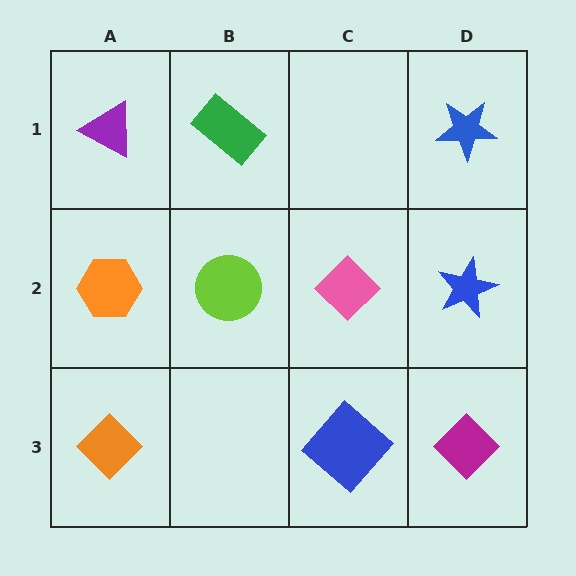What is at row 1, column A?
A purple triangle.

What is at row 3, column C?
A blue diamond.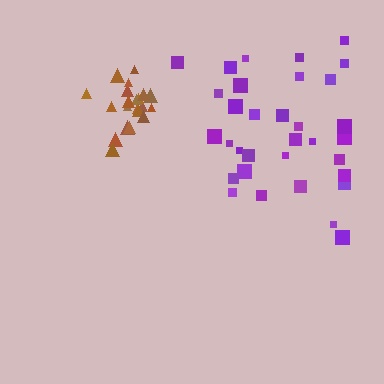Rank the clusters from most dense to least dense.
brown, purple.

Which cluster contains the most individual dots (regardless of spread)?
Purple (33).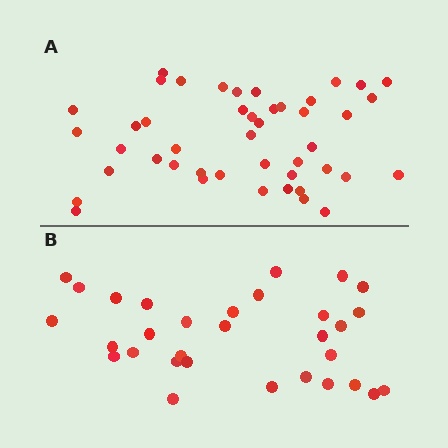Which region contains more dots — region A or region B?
Region A (the top region) has more dots.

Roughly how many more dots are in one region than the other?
Region A has approximately 15 more dots than region B.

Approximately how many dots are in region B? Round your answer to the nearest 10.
About 30 dots. (The exact count is 31, which rounds to 30.)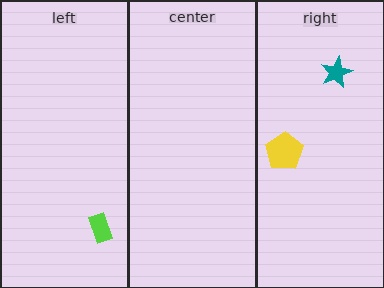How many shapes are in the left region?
1.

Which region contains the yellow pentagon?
The right region.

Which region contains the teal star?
The right region.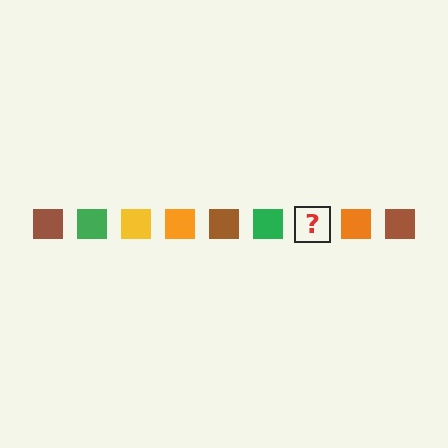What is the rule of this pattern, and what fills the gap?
The rule is that the pattern cycles through brown, green, yellow, orange squares. The gap should be filled with a yellow square.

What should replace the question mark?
The question mark should be replaced with a yellow square.